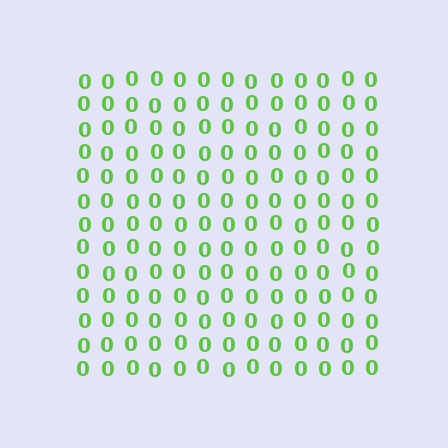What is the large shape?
The large shape is a square.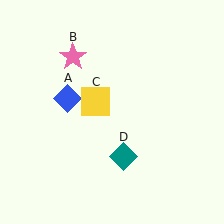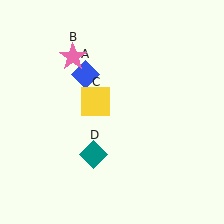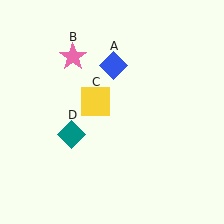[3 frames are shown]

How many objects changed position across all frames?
2 objects changed position: blue diamond (object A), teal diamond (object D).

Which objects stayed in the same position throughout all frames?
Pink star (object B) and yellow square (object C) remained stationary.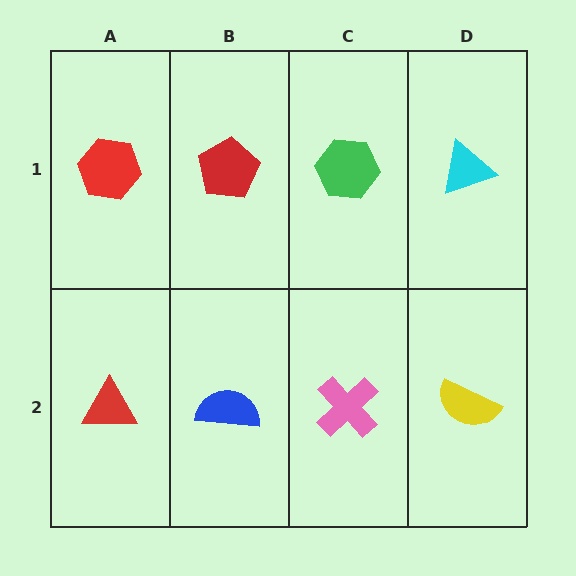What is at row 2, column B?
A blue semicircle.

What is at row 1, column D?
A cyan triangle.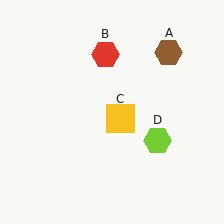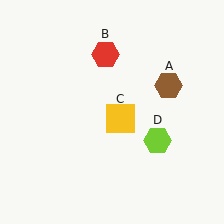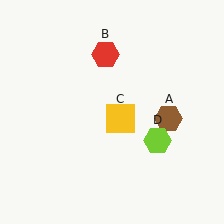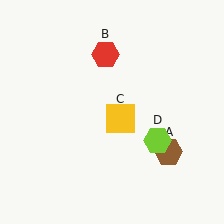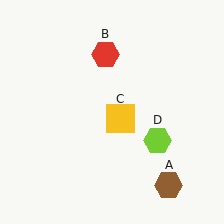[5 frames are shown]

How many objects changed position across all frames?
1 object changed position: brown hexagon (object A).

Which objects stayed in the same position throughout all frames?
Red hexagon (object B) and yellow square (object C) and lime hexagon (object D) remained stationary.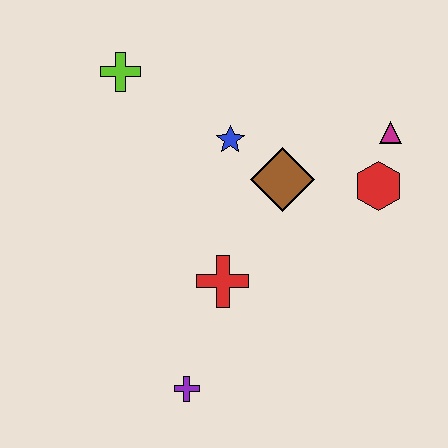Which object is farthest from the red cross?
The lime cross is farthest from the red cross.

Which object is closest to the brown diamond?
The blue star is closest to the brown diamond.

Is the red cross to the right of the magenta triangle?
No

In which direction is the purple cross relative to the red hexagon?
The purple cross is below the red hexagon.